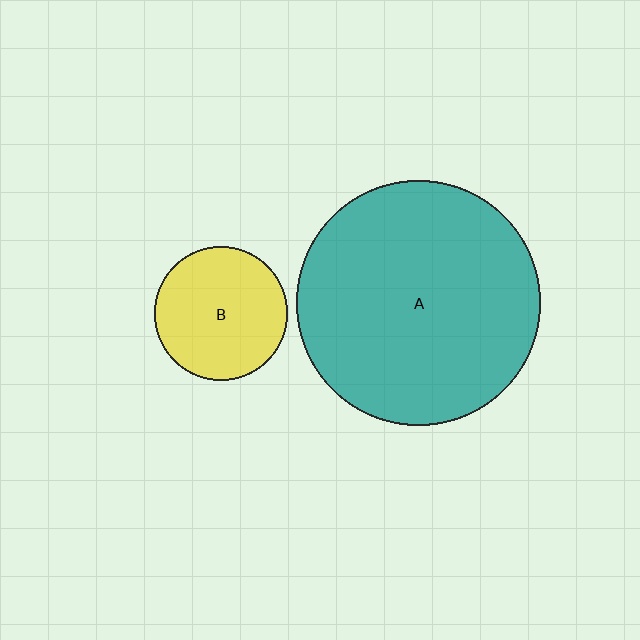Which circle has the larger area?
Circle A (teal).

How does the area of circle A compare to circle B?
Approximately 3.4 times.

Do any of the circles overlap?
No, none of the circles overlap.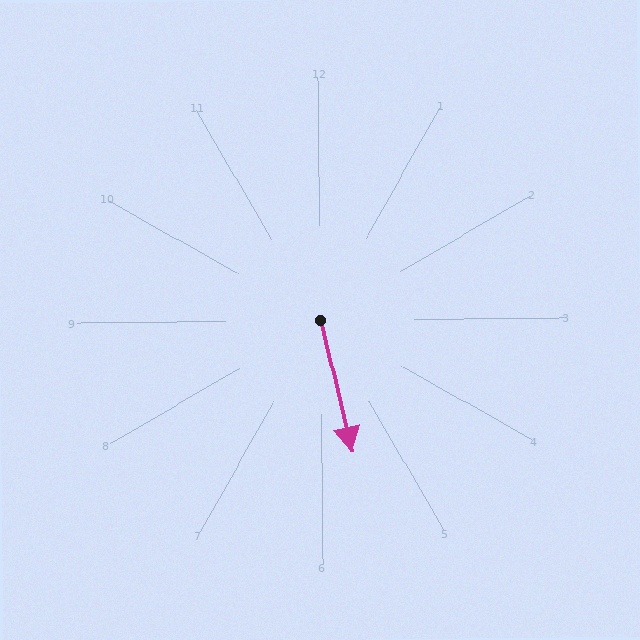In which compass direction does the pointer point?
South.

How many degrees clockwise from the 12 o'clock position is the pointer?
Approximately 167 degrees.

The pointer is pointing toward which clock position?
Roughly 6 o'clock.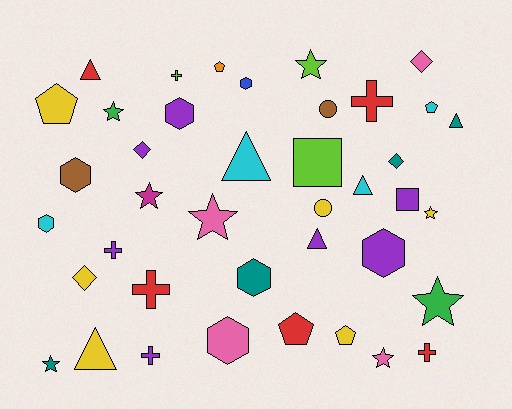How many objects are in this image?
There are 40 objects.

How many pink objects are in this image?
There are 4 pink objects.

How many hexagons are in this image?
There are 7 hexagons.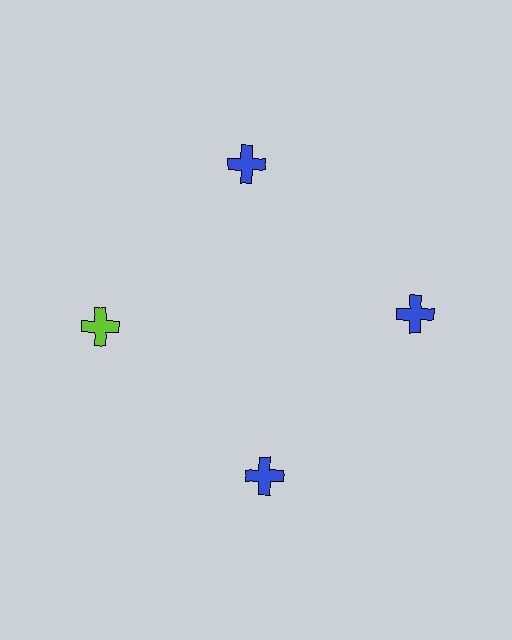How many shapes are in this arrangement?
There are 4 shapes arranged in a ring pattern.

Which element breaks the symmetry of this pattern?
The lime cross at roughly the 9 o'clock position breaks the symmetry. All other shapes are blue crosses.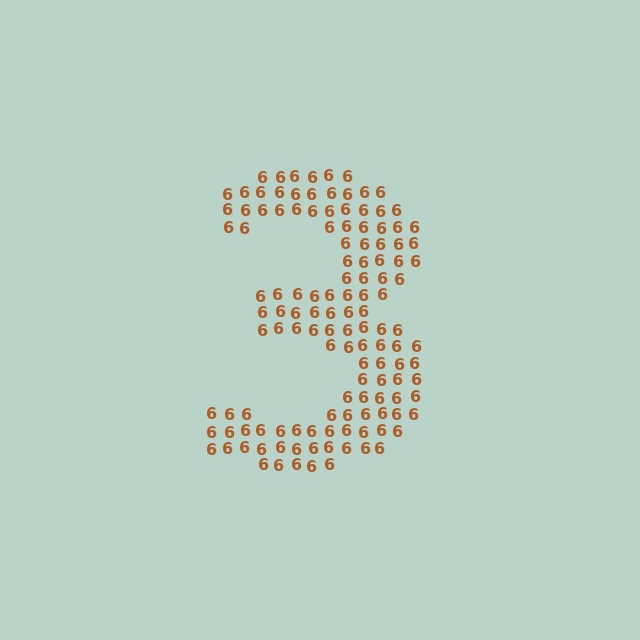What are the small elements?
The small elements are digit 6's.